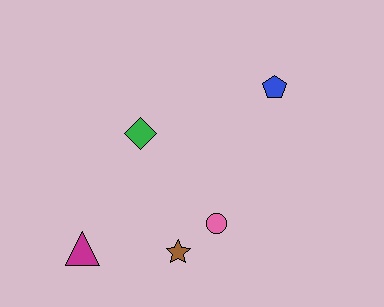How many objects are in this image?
There are 5 objects.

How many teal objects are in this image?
There are no teal objects.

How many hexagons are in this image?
There are no hexagons.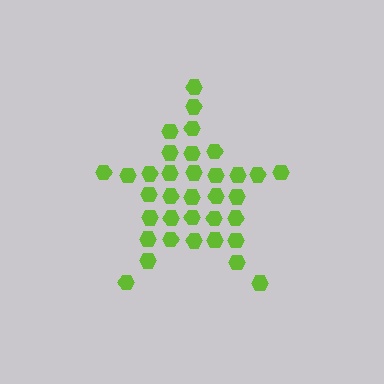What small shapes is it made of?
It is made of small hexagons.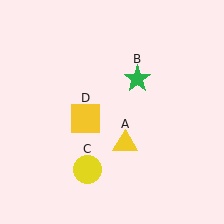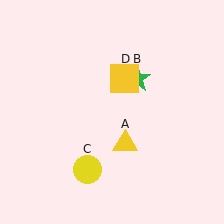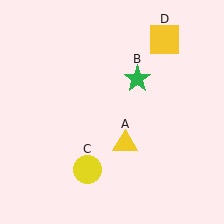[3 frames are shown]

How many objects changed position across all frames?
1 object changed position: yellow square (object D).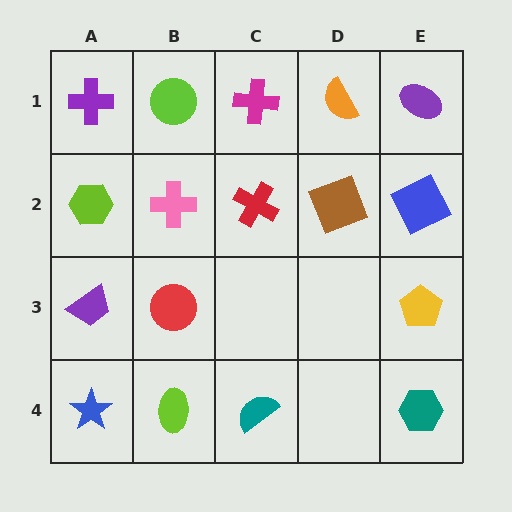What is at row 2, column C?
A red cross.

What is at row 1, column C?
A magenta cross.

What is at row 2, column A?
A lime hexagon.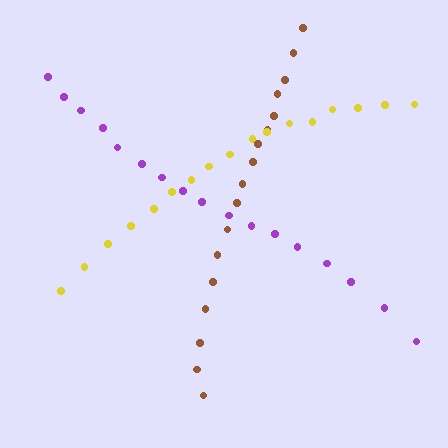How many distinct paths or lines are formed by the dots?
There are 3 distinct paths.